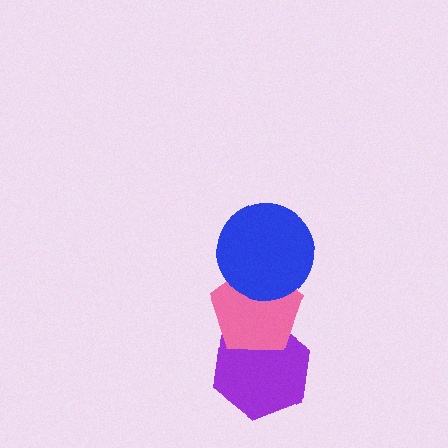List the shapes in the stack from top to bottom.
From top to bottom: the blue circle, the pink pentagon, the purple hexagon.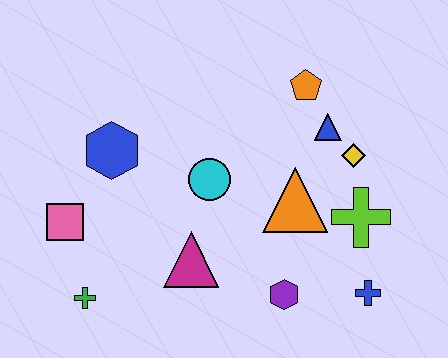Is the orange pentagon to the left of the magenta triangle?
No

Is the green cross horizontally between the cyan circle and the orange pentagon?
No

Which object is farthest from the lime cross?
The pink square is farthest from the lime cross.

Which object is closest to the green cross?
The pink square is closest to the green cross.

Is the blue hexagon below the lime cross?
No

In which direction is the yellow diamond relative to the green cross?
The yellow diamond is to the right of the green cross.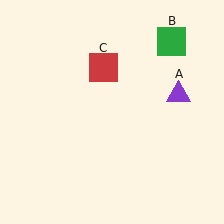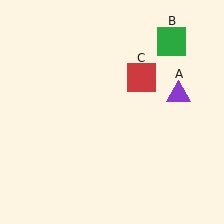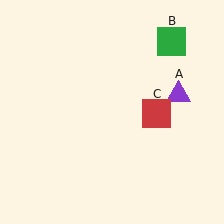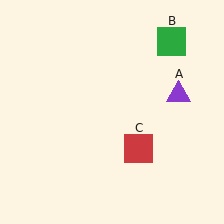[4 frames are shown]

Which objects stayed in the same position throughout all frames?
Purple triangle (object A) and green square (object B) remained stationary.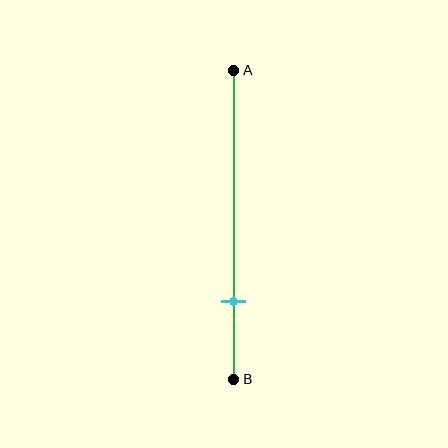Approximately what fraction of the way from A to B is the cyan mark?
The cyan mark is approximately 75% of the way from A to B.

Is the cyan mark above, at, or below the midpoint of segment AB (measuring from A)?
The cyan mark is below the midpoint of segment AB.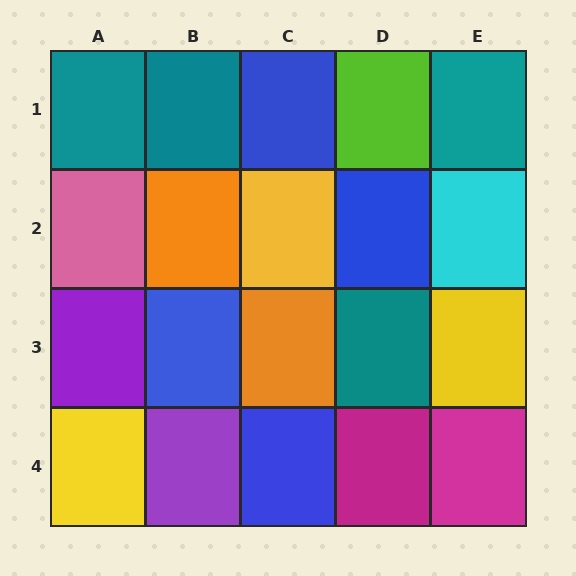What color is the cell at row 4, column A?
Yellow.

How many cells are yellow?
3 cells are yellow.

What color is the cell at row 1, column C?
Blue.